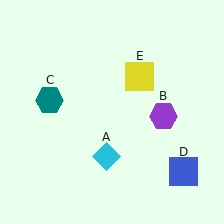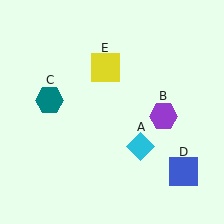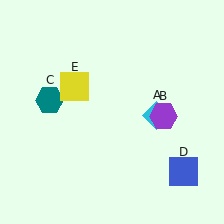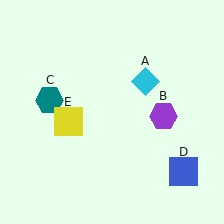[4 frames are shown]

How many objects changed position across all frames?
2 objects changed position: cyan diamond (object A), yellow square (object E).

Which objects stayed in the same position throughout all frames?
Purple hexagon (object B) and teal hexagon (object C) and blue square (object D) remained stationary.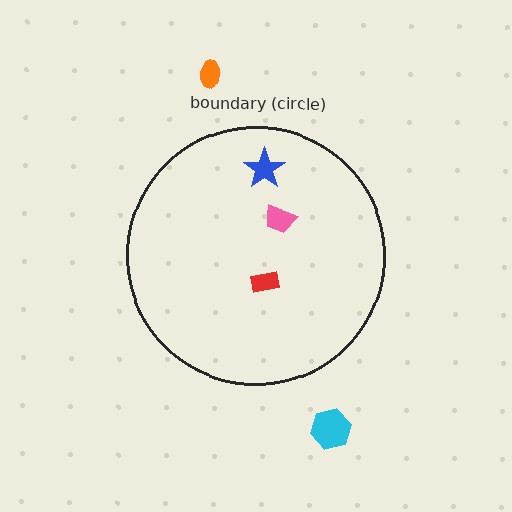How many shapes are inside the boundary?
3 inside, 2 outside.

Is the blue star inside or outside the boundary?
Inside.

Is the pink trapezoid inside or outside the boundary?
Inside.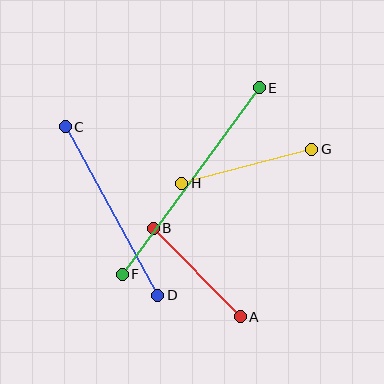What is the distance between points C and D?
The distance is approximately 192 pixels.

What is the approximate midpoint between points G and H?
The midpoint is at approximately (247, 166) pixels.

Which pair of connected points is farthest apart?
Points E and F are farthest apart.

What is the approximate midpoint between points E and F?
The midpoint is at approximately (191, 181) pixels.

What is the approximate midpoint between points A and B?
The midpoint is at approximately (197, 273) pixels.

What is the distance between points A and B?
The distance is approximately 124 pixels.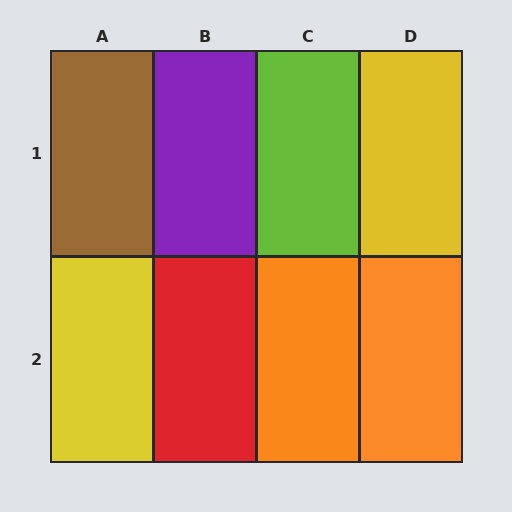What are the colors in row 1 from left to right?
Brown, purple, lime, yellow.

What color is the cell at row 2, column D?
Orange.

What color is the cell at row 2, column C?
Orange.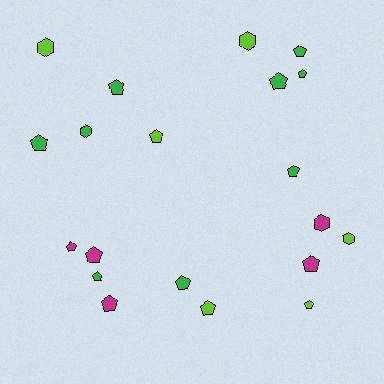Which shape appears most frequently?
Pentagon, with 15 objects.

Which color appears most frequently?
Green, with 9 objects.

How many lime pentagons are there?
There are 3 lime pentagons.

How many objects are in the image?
There are 20 objects.